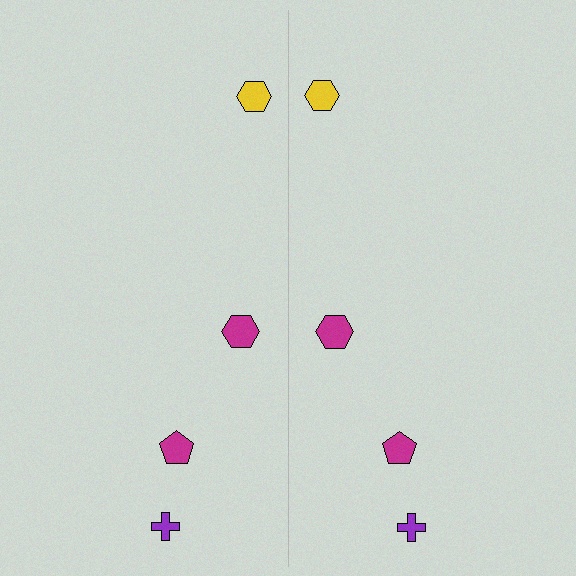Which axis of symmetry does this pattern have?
The pattern has a vertical axis of symmetry running through the center of the image.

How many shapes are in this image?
There are 8 shapes in this image.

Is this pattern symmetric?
Yes, this pattern has bilateral (reflection) symmetry.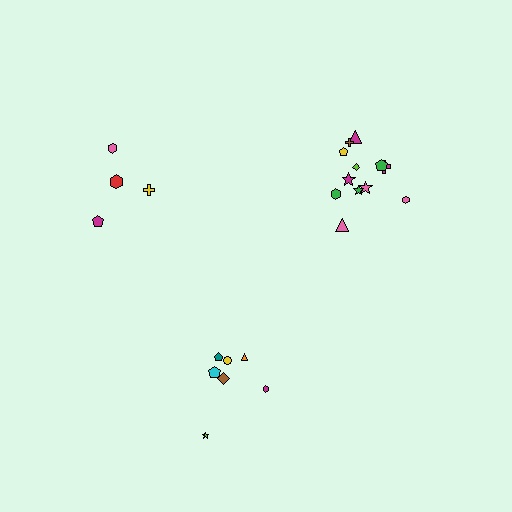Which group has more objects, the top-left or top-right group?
The top-right group.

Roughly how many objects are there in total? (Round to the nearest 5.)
Roughly 25 objects in total.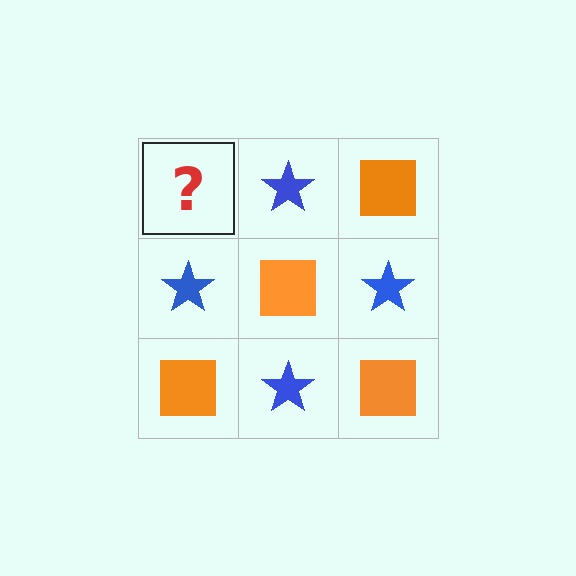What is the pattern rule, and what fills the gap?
The rule is that it alternates orange square and blue star in a checkerboard pattern. The gap should be filled with an orange square.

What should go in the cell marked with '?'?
The missing cell should contain an orange square.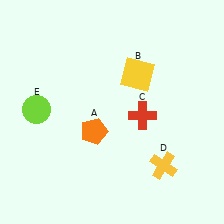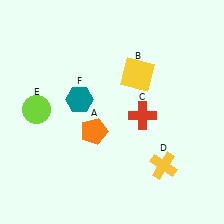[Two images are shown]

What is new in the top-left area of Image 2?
A teal hexagon (F) was added in the top-left area of Image 2.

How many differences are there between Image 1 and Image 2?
There is 1 difference between the two images.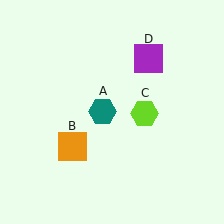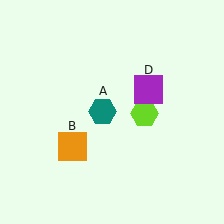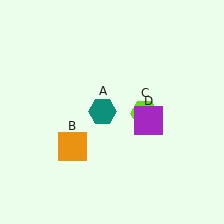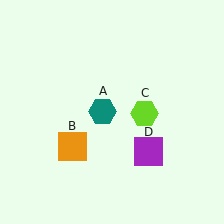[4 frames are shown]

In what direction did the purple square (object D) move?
The purple square (object D) moved down.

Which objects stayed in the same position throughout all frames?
Teal hexagon (object A) and orange square (object B) and lime hexagon (object C) remained stationary.